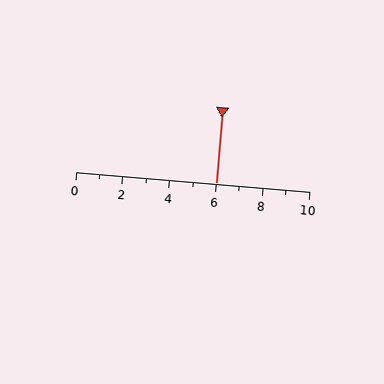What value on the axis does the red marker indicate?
The marker indicates approximately 6.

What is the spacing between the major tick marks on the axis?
The major ticks are spaced 2 apart.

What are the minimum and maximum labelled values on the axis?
The axis runs from 0 to 10.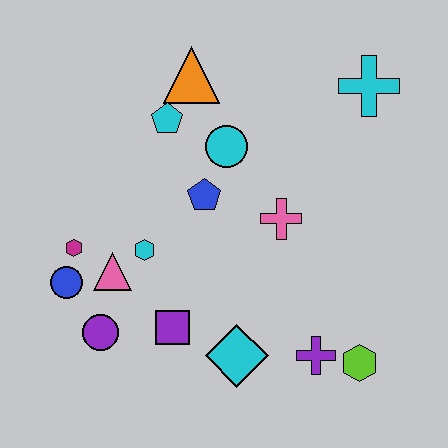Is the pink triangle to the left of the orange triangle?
Yes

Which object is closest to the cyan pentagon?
The orange triangle is closest to the cyan pentagon.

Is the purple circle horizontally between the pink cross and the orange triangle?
No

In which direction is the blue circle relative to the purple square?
The blue circle is to the left of the purple square.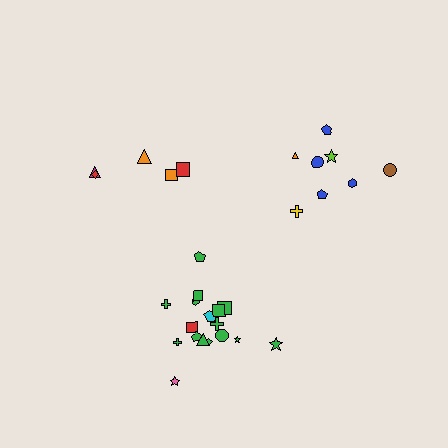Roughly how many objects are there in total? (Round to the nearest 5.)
Roughly 30 objects in total.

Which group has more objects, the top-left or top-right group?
The top-right group.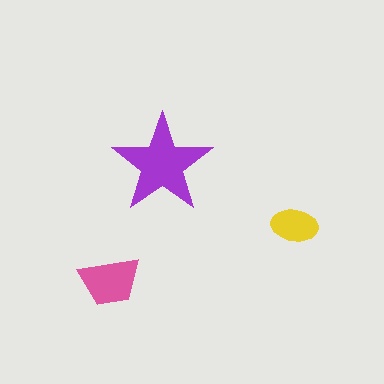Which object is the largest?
The purple star.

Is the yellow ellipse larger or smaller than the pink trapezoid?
Smaller.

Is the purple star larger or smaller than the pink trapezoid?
Larger.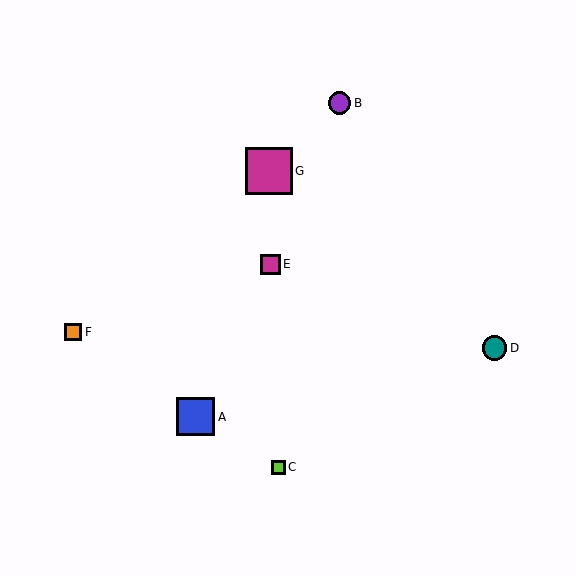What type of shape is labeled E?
Shape E is a magenta square.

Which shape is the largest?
The magenta square (labeled G) is the largest.